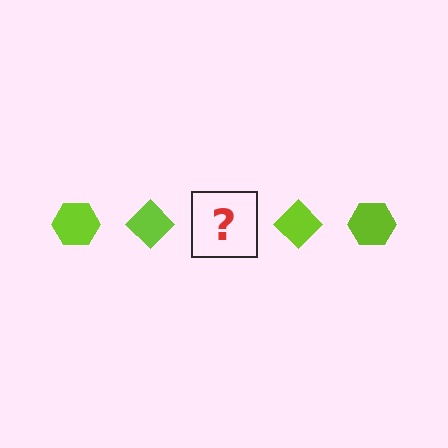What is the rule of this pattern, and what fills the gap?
The rule is that the pattern cycles through hexagon, diamond shapes in lime. The gap should be filled with a lime hexagon.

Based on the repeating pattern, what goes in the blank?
The blank should be a lime hexagon.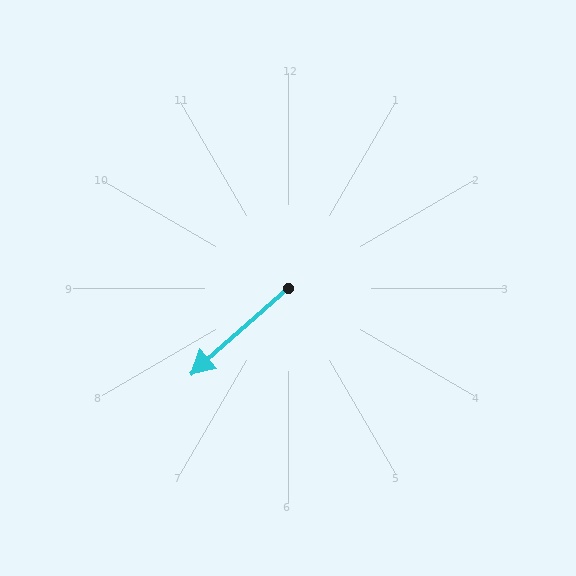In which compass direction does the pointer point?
Southwest.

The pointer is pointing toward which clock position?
Roughly 8 o'clock.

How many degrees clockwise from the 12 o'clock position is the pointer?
Approximately 228 degrees.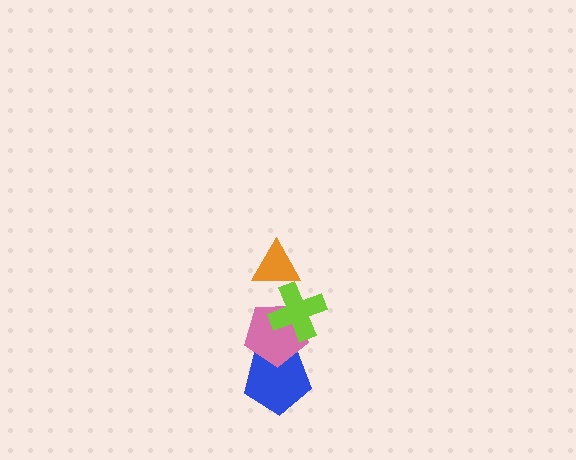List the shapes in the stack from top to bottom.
From top to bottom: the orange triangle, the lime cross, the pink pentagon, the blue pentagon.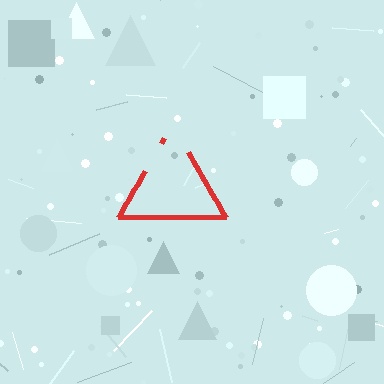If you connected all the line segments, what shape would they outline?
They would outline a triangle.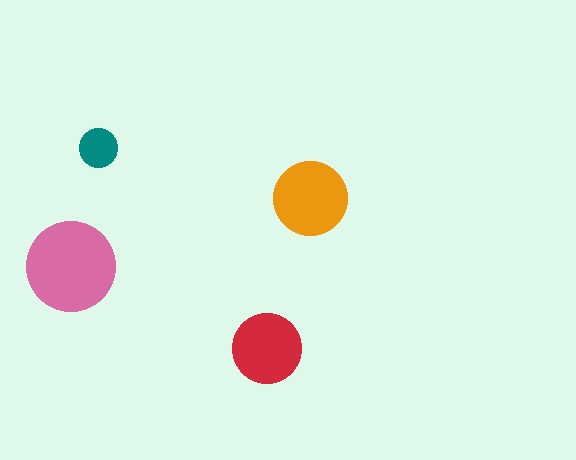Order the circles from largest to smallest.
the pink one, the orange one, the red one, the teal one.